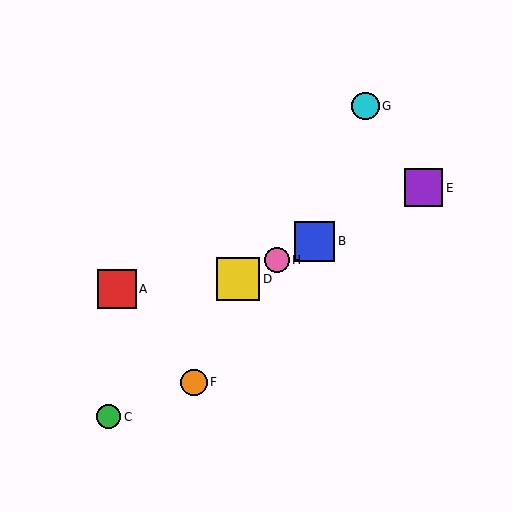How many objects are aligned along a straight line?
4 objects (B, D, E, H) are aligned along a straight line.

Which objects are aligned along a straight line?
Objects B, D, E, H are aligned along a straight line.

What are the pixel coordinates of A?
Object A is at (117, 289).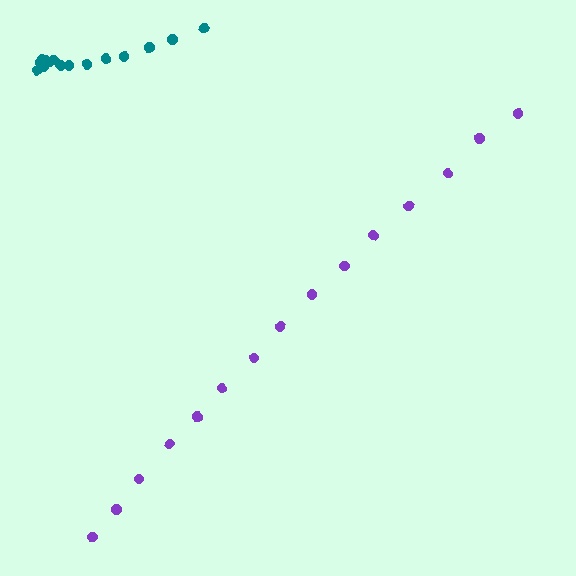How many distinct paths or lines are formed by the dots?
There are 2 distinct paths.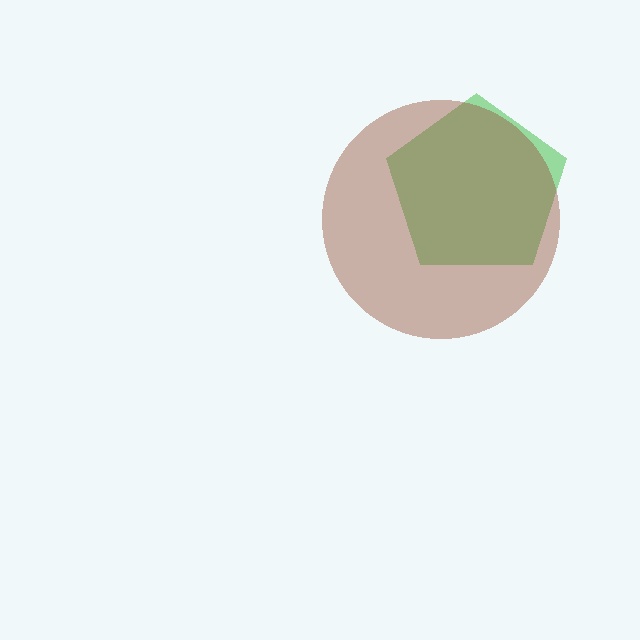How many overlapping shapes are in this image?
There are 2 overlapping shapes in the image.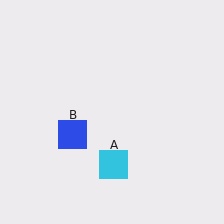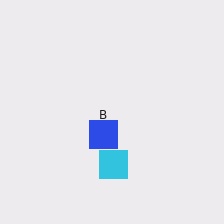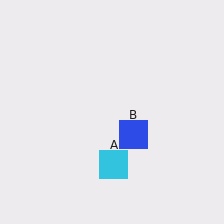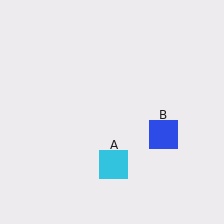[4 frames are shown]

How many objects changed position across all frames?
1 object changed position: blue square (object B).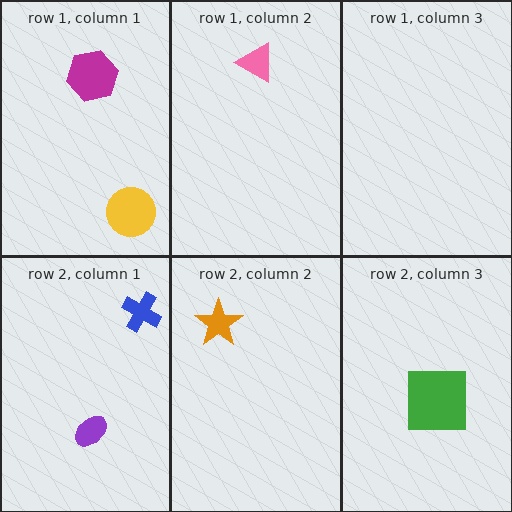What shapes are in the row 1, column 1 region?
The magenta hexagon, the yellow circle.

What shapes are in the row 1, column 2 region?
The pink triangle.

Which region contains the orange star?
The row 2, column 2 region.